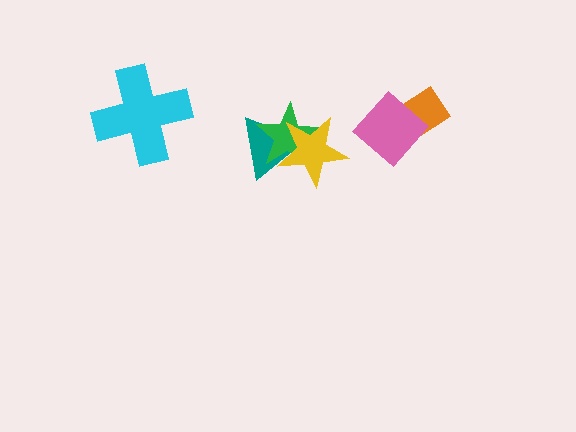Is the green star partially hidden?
Yes, it is partially covered by another shape.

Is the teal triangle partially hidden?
Yes, it is partially covered by another shape.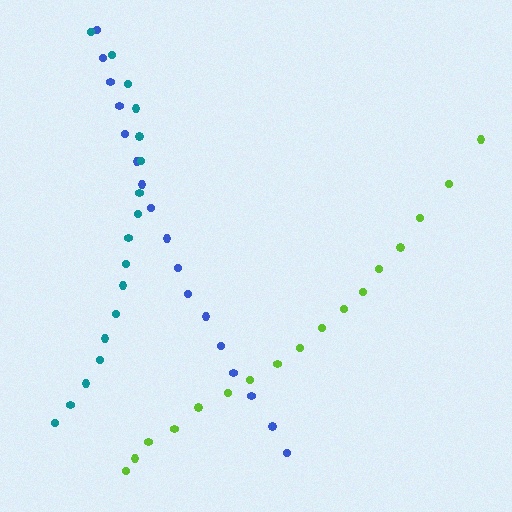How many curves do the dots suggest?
There are 3 distinct paths.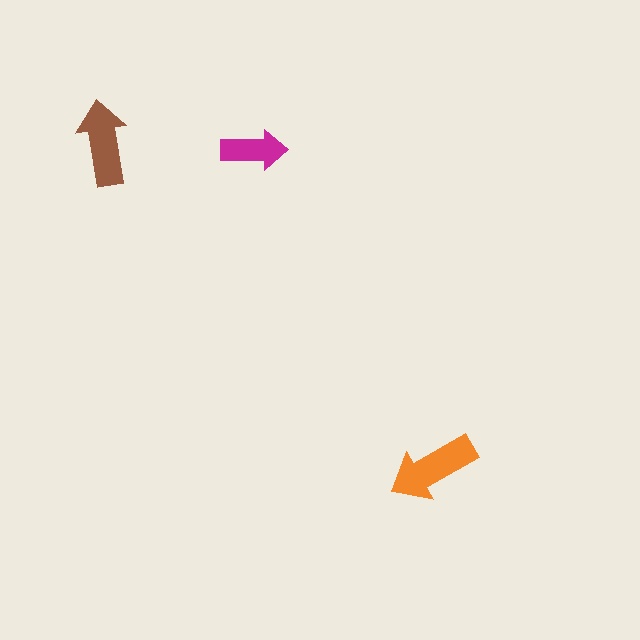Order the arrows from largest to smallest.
the orange one, the brown one, the magenta one.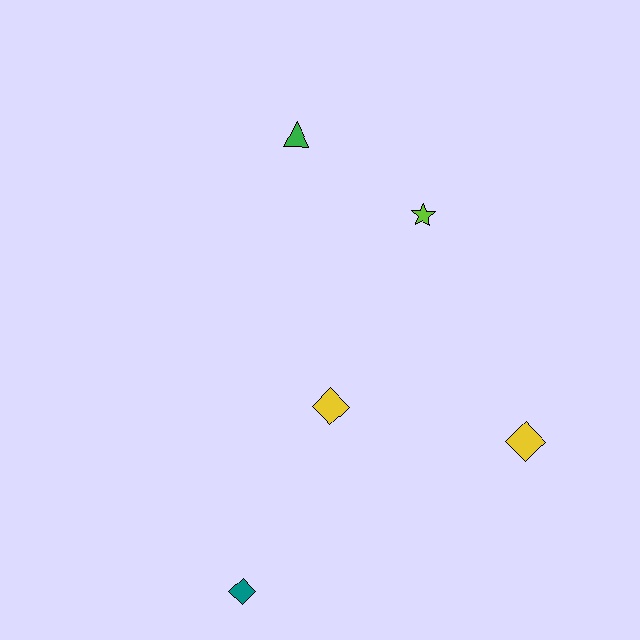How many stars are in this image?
There is 1 star.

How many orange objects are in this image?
There are no orange objects.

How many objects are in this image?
There are 5 objects.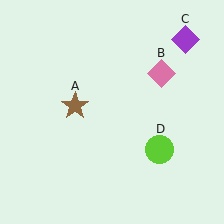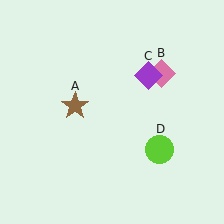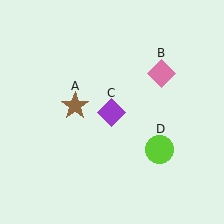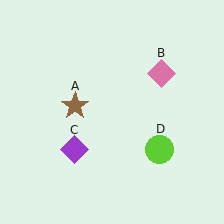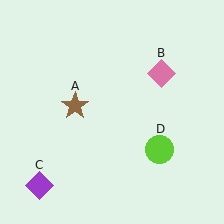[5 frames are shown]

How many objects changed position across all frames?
1 object changed position: purple diamond (object C).